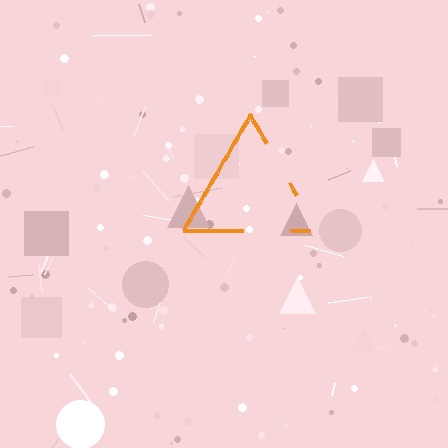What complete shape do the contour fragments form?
The contour fragments form a triangle.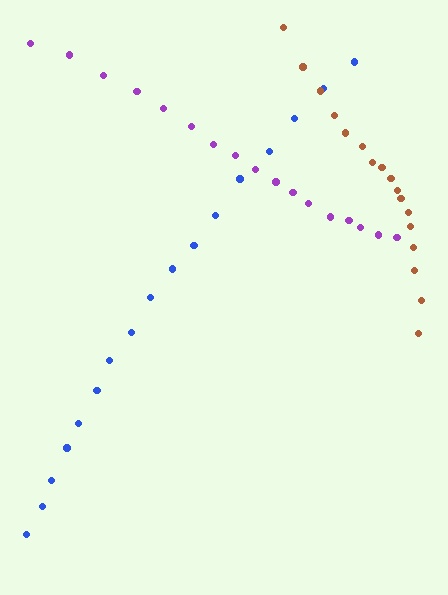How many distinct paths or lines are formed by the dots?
There are 3 distinct paths.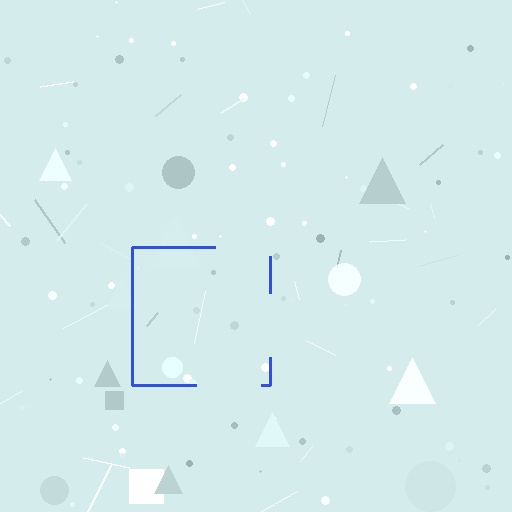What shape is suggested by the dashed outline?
The dashed outline suggests a square.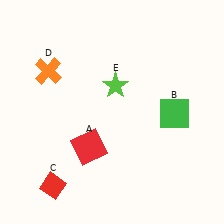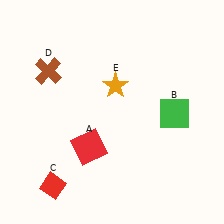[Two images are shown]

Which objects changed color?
D changed from orange to brown. E changed from lime to orange.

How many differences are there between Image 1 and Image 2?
There are 2 differences between the two images.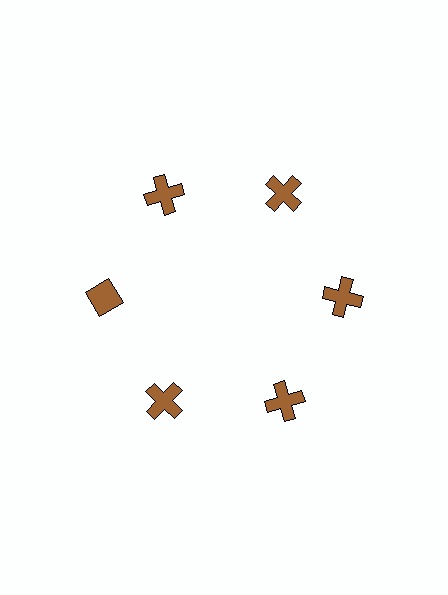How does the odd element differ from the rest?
It has a different shape: diamond instead of cross.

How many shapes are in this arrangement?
There are 6 shapes arranged in a ring pattern.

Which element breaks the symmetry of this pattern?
The brown diamond at roughly the 9 o'clock position breaks the symmetry. All other shapes are brown crosses.